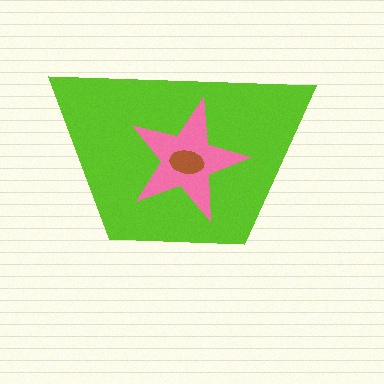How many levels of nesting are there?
3.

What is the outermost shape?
The lime trapezoid.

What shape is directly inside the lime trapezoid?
The pink star.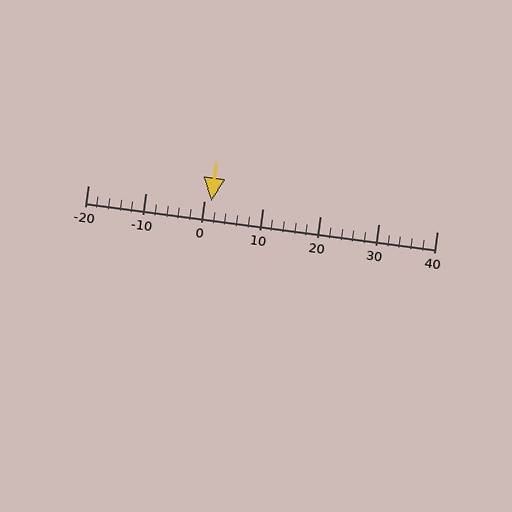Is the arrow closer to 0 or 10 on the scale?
The arrow is closer to 0.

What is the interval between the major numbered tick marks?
The major tick marks are spaced 10 units apart.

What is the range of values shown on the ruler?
The ruler shows values from -20 to 40.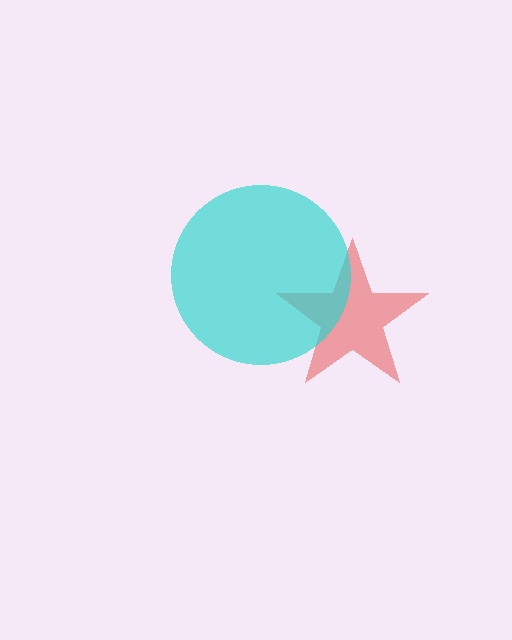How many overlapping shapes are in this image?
There are 2 overlapping shapes in the image.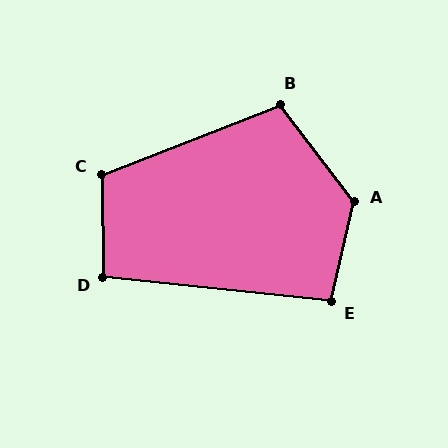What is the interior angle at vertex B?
Approximately 106 degrees (obtuse).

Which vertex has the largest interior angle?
A, at approximately 130 degrees.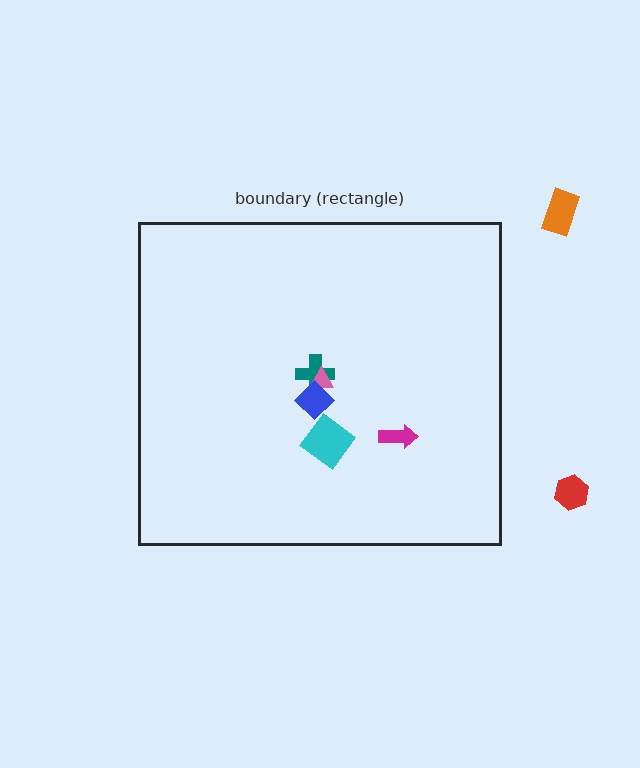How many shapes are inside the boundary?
5 inside, 2 outside.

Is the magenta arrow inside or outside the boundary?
Inside.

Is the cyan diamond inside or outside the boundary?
Inside.